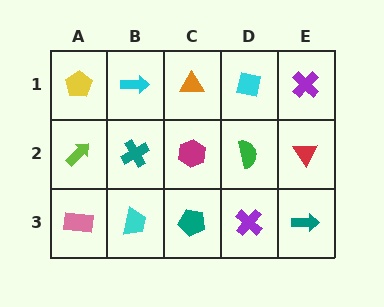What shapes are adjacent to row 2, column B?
A cyan arrow (row 1, column B), a cyan trapezoid (row 3, column B), a lime arrow (row 2, column A), a magenta hexagon (row 2, column C).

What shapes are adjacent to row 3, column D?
A green semicircle (row 2, column D), a teal pentagon (row 3, column C), a teal arrow (row 3, column E).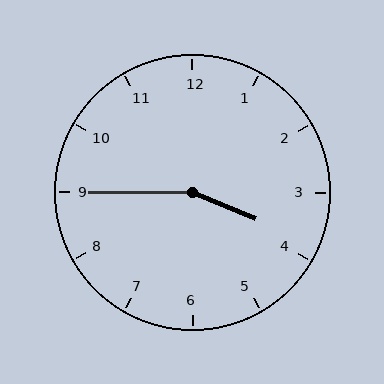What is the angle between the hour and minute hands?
Approximately 158 degrees.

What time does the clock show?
3:45.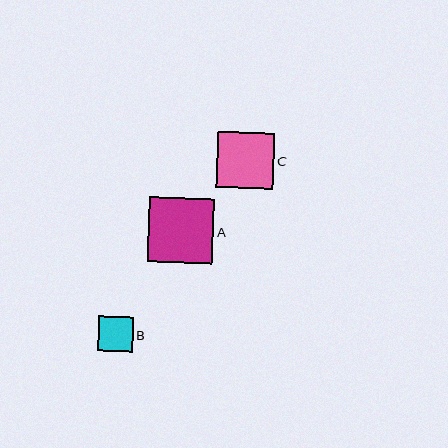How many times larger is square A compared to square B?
Square A is approximately 1.8 times the size of square B.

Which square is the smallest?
Square B is the smallest with a size of approximately 35 pixels.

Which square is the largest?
Square A is the largest with a size of approximately 65 pixels.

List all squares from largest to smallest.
From largest to smallest: A, C, B.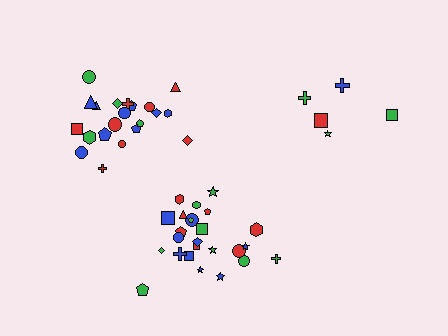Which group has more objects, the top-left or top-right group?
The top-left group.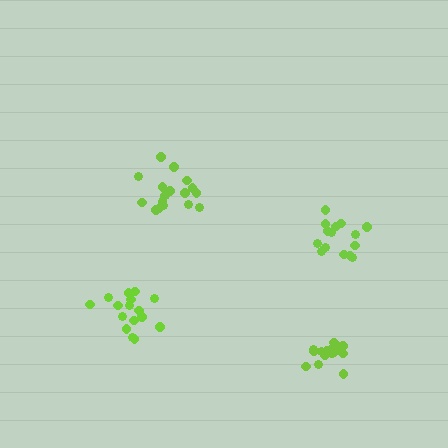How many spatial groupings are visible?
There are 4 spatial groupings.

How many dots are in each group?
Group 1: 15 dots, Group 2: 16 dots, Group 3: 16 dots, Group 4: 18 dots (65 total).